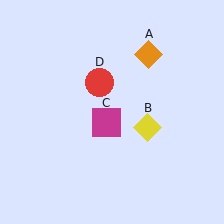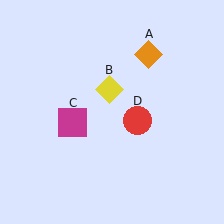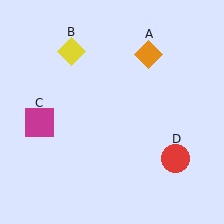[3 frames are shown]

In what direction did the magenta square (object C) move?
The magenta square (object C) moved left.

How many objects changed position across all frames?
3 objects changed position: yellow diamond (object B), magenta square (object C), red circle (object D).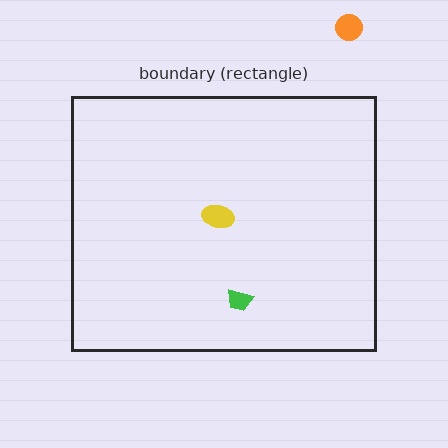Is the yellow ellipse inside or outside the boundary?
Inside.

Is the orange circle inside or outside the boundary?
Outside.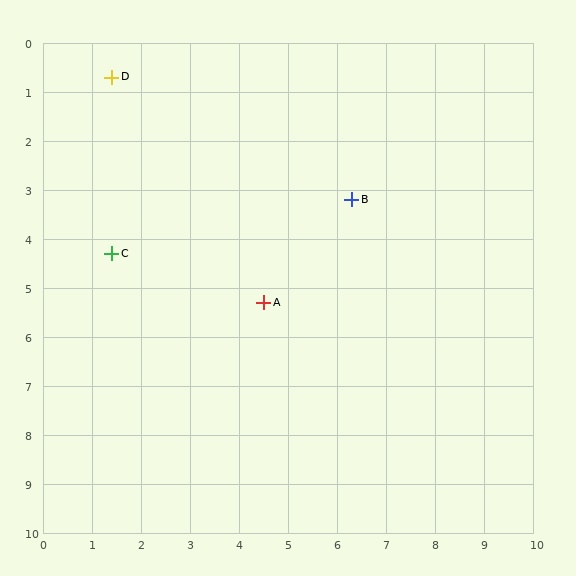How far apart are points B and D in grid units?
Points B and D are about 5.5 grid units apart.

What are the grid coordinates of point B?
Point B is at approximately (6.3, 3.2).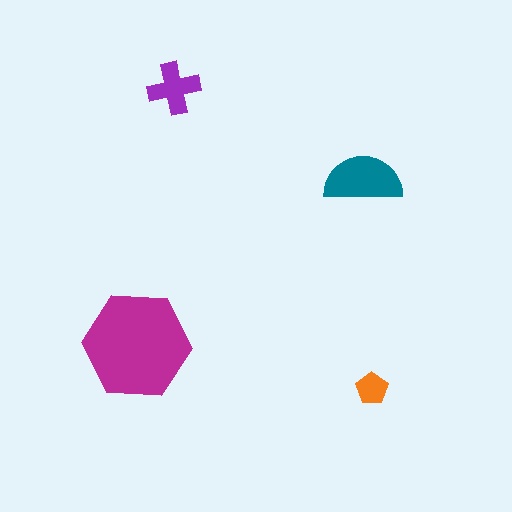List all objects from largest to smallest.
The magenta hexagon, the teal semicircle, the purple cross, the orange pentagon.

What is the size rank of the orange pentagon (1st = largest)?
4th.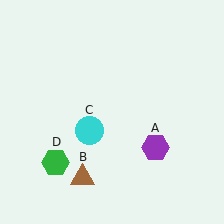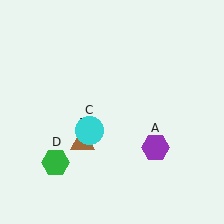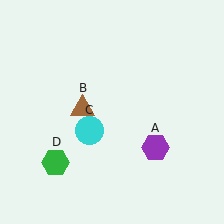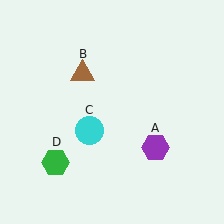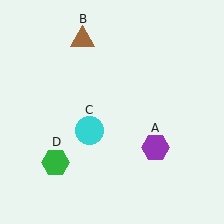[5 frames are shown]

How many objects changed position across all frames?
1 object changed position: brown triangle (object B).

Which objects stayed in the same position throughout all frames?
Purple hexagon (object A) and cyan circle (object C) and green hexagon (object D) remained stationary.